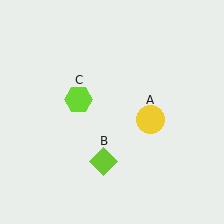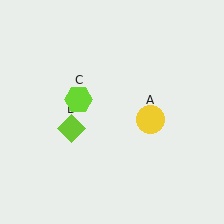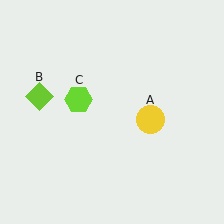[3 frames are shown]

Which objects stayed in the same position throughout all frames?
Yellow circle (object A) and lime hexagon (object C) remained stationary.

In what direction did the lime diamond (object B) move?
The lime diamond (object B) moved up and to the left.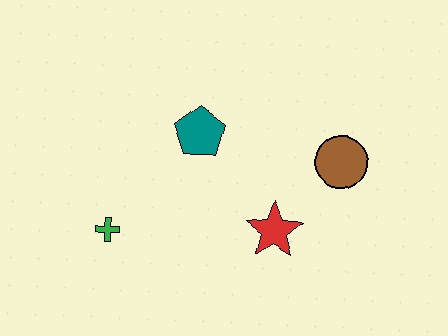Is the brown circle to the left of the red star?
No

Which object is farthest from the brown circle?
The green cross is farthest from the brown circle.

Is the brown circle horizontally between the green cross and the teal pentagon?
No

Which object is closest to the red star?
The brown circle is closest to the red star.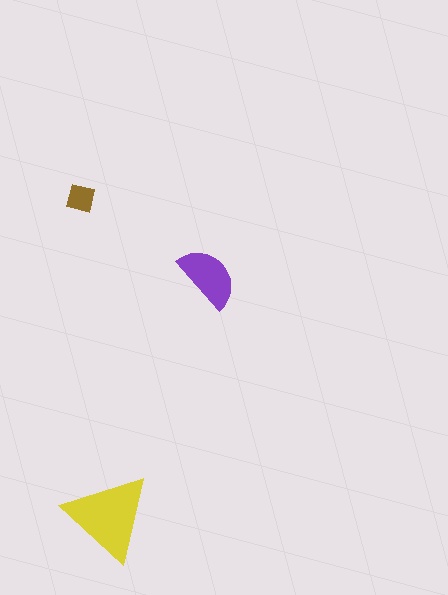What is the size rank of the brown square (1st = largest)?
3rd.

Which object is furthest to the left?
The brown square is leftmost.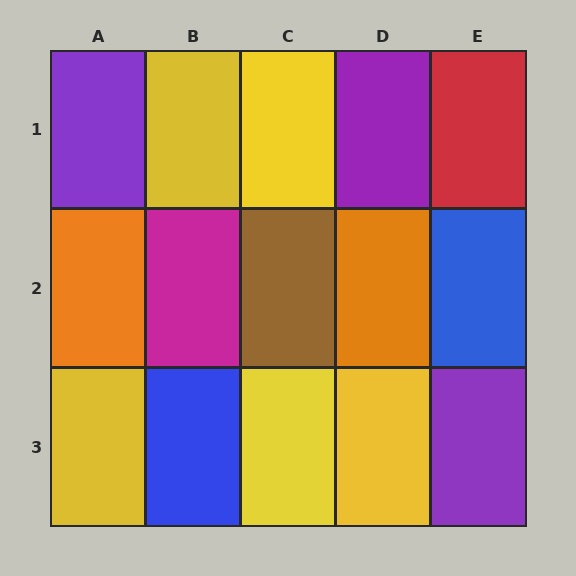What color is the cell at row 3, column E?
Purple.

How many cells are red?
1 cell is red.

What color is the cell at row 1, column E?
Red.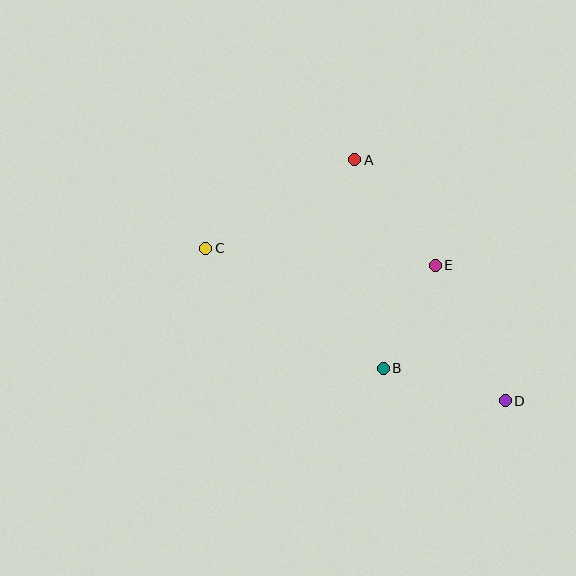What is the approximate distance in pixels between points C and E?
The distance between C and E is approximately 230 pixels.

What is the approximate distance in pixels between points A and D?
The distance between A and D is approximately 284 pixels.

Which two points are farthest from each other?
Points C and D are farthest from each other.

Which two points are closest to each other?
Points B and E are closest to each other.